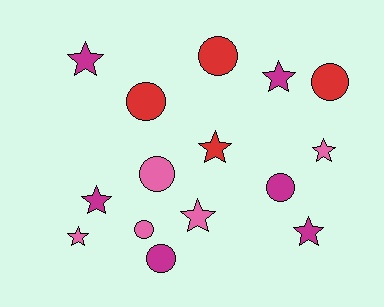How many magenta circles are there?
There are 2 magenta circles.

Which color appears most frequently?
Magenta, with 6 objects.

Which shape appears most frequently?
Star, with 8 objects.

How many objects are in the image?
There are 15 objects.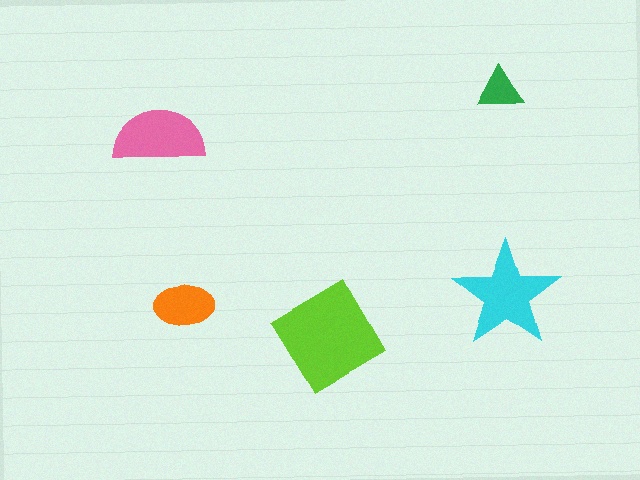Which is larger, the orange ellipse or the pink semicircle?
The pink semicircle.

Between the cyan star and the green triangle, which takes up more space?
The cyan star.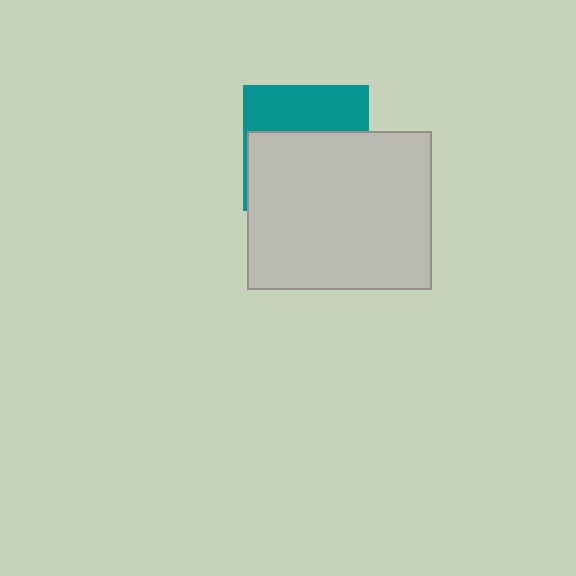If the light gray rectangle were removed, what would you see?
You would see the complete teal square.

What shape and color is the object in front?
The object in front is a light gray rectangle.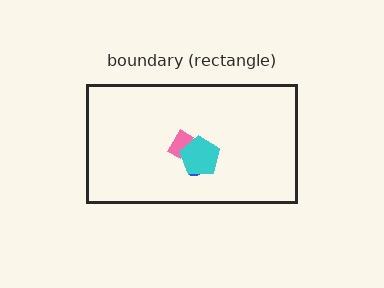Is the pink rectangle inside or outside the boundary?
Inside.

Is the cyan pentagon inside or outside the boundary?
Inside.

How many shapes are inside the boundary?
3 inside, 0 outside.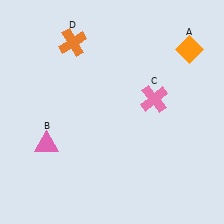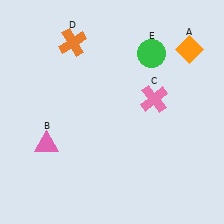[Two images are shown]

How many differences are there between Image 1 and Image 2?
There is 1 difference between the two images.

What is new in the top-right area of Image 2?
A green circle (E) was added in the top-right area of Image 2.